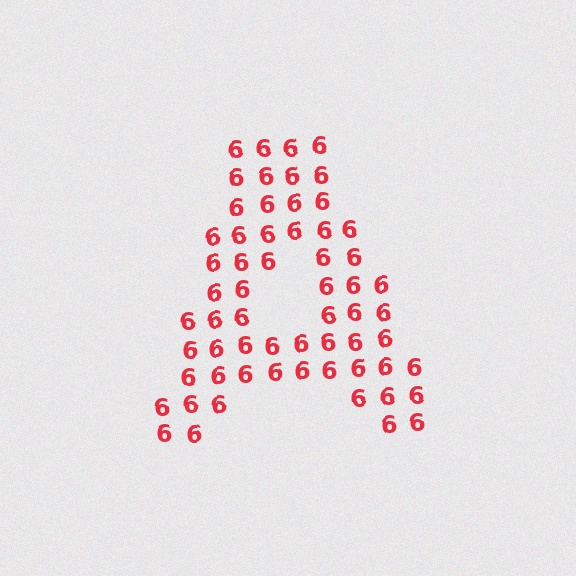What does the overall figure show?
The overall figure shows the letter A.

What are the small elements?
The small elements are digit 6's.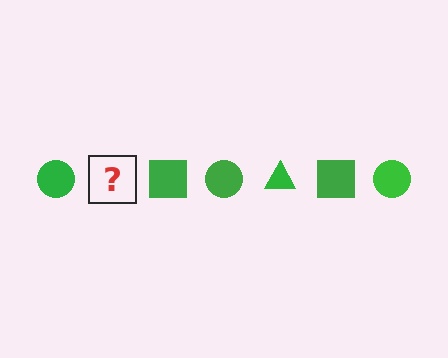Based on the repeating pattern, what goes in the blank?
The blank should be a green triangle.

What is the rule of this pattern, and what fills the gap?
The rule is that the pattern cycles through circle, triangle, square shapes in green. The gap should be filled with a green triangle.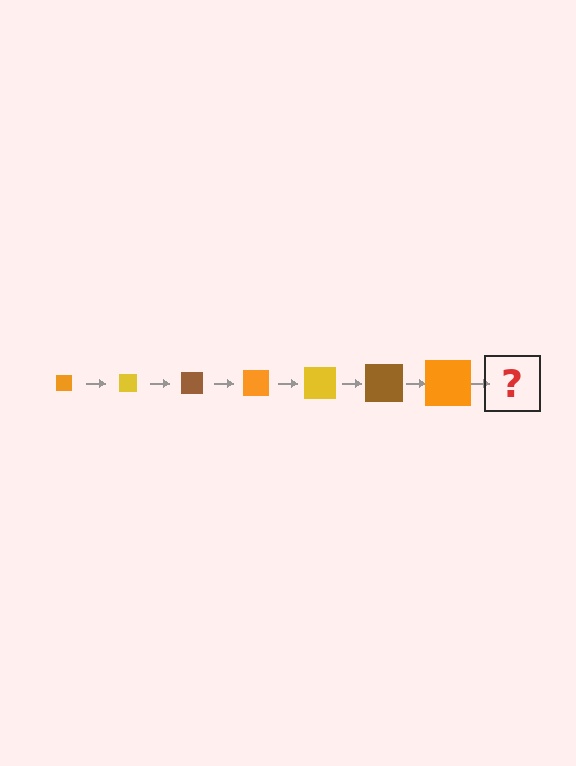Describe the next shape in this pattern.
It should be a yellow square, larger than the previous one.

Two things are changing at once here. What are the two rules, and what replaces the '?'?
The two rules are that the square grows larger each step and the color cycles through orange, yellow, and brown. The '?' should be a yellow square, larger than the previous one.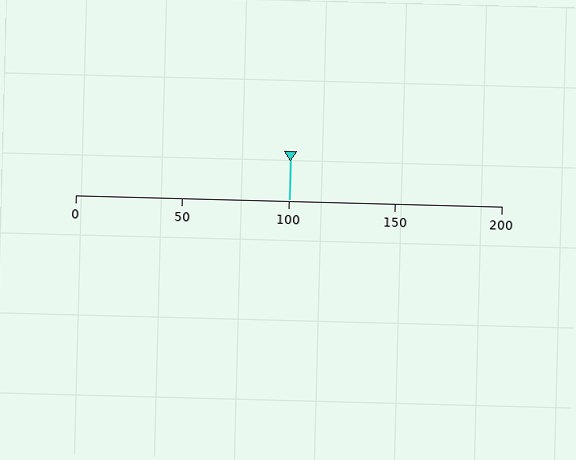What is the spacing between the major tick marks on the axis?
The major ticks are spaced 50 apart.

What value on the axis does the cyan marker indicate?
The marker indicates approximately 100.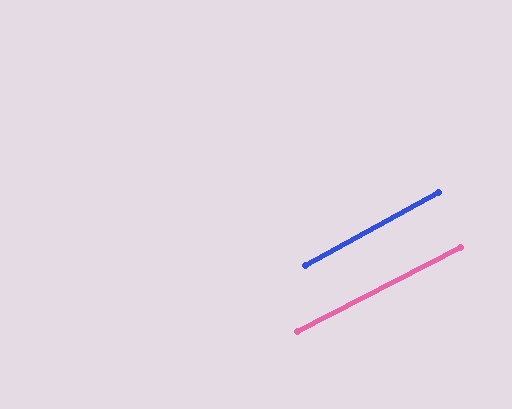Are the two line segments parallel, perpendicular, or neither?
Parallel — their directions differ by only 1.3°.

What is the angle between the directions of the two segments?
Approximately 1 degree.